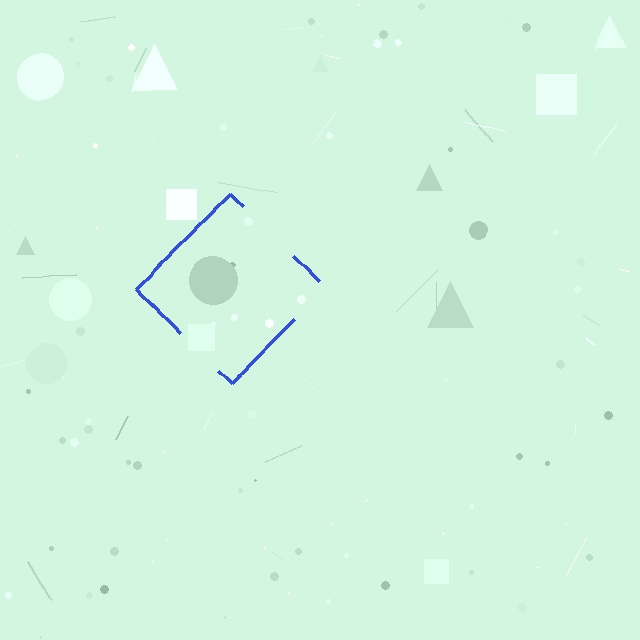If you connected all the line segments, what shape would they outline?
They would outline a diamond.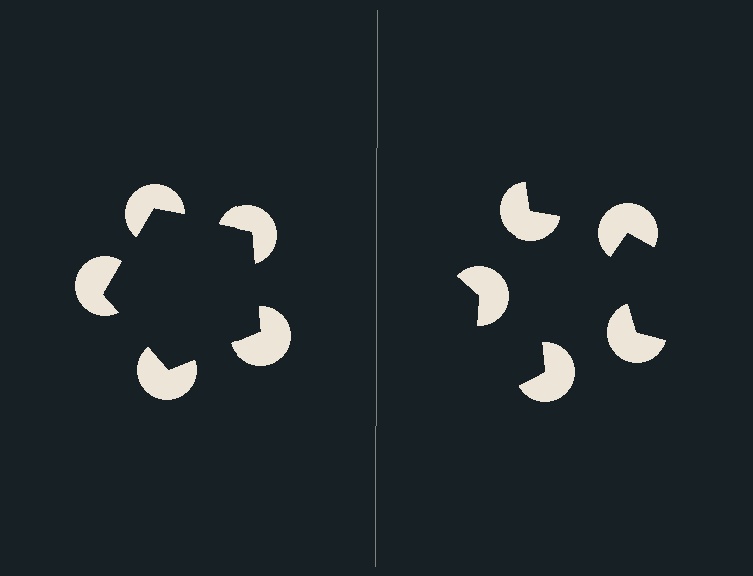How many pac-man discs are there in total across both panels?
10 — 5 on each side.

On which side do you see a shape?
An illusory pentagon appears on the left side. On the right side the wedge cuts are rotated, so no coherent shape forms.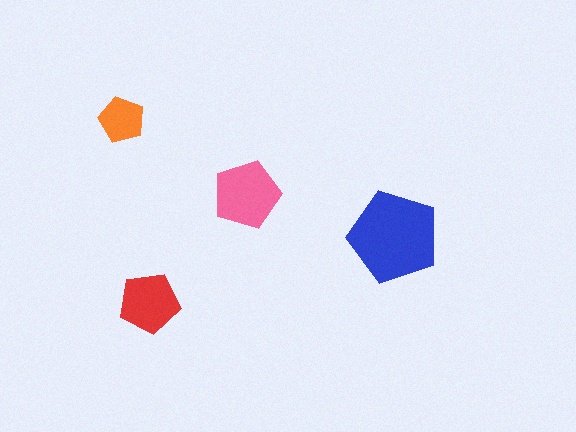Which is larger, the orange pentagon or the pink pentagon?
The pink one.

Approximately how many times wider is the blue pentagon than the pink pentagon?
About 1.5 times wider.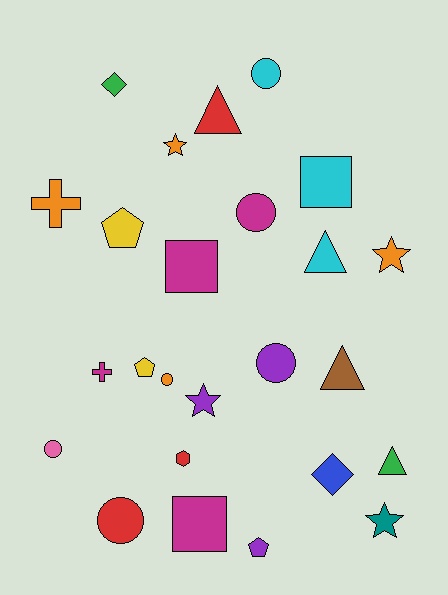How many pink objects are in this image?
There is 1 pink object.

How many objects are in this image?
There are 25 objects.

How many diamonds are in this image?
There are 2 diamonds.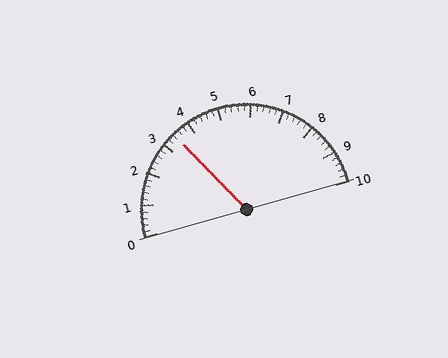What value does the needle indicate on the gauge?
The needle indicates approximately 3.4.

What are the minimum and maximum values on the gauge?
The gauge ranges from 0 to 10.